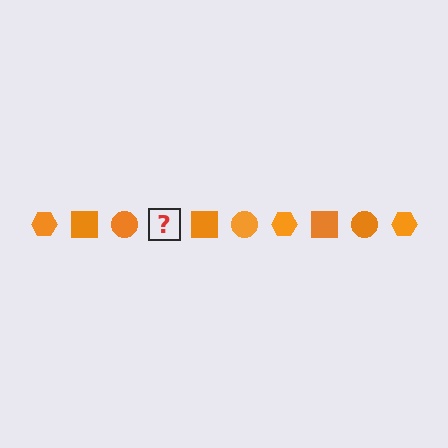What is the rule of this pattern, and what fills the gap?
The rule is that the pattern cycles through hexagon, square, circle shapes in orange. The gap should be filled with an orange hexagon.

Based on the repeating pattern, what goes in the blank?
The blank should be an orange hexagon.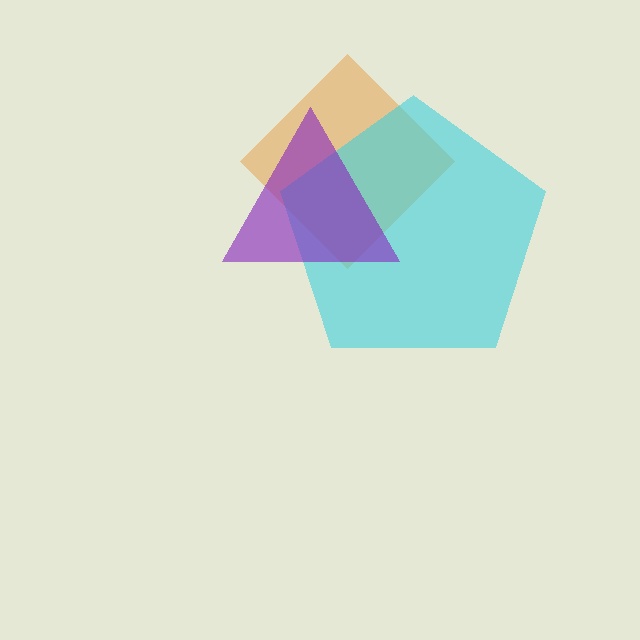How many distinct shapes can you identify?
There are 3 distinct shapes: an orange diamond, a cyan pentagon, a purple triangle.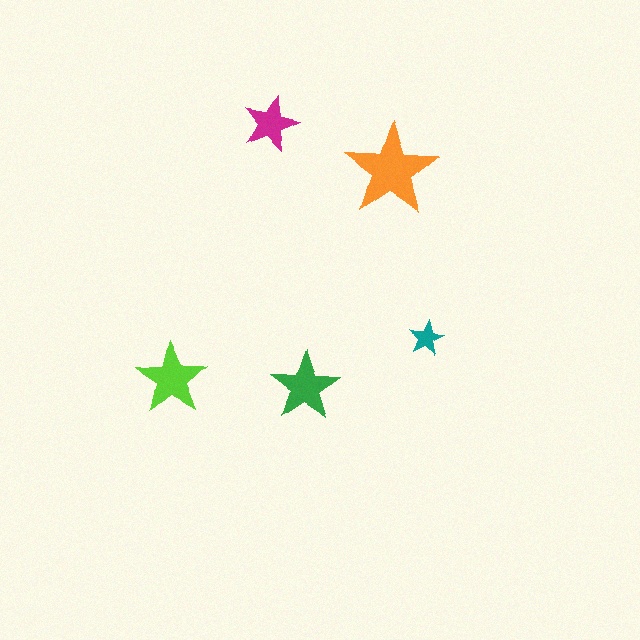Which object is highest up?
The magenta star is topmost.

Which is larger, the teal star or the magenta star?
The magenta one.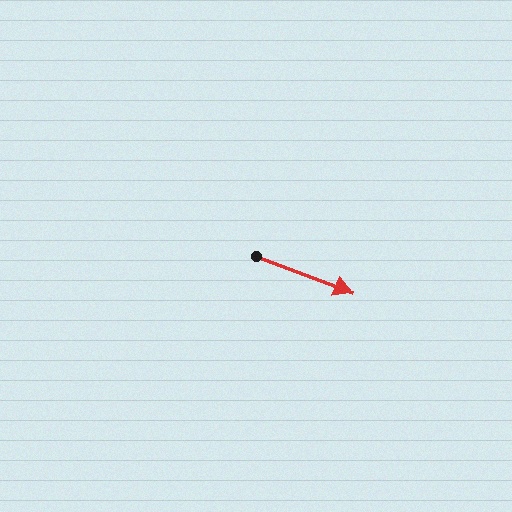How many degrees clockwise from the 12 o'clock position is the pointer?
Approximately 111 degrees.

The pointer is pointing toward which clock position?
Roughly 4 o'clock.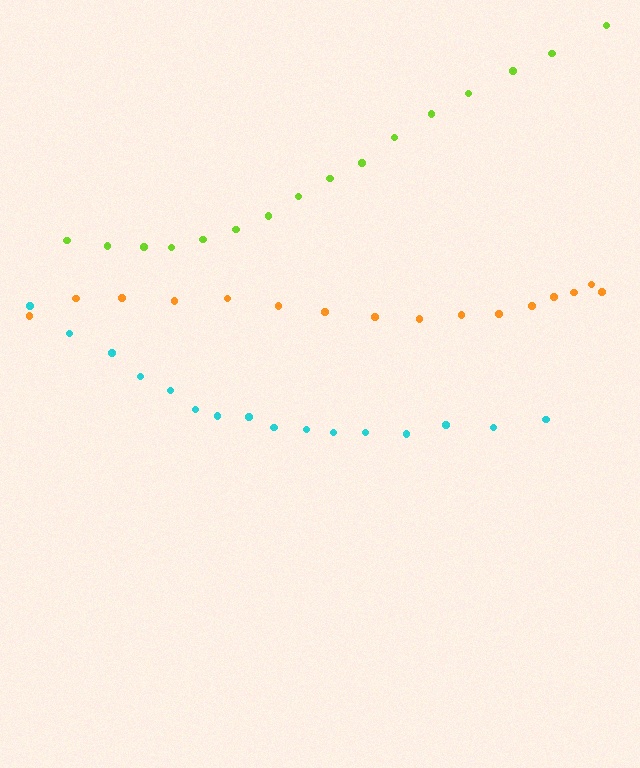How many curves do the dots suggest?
There are 3 distinct paths.